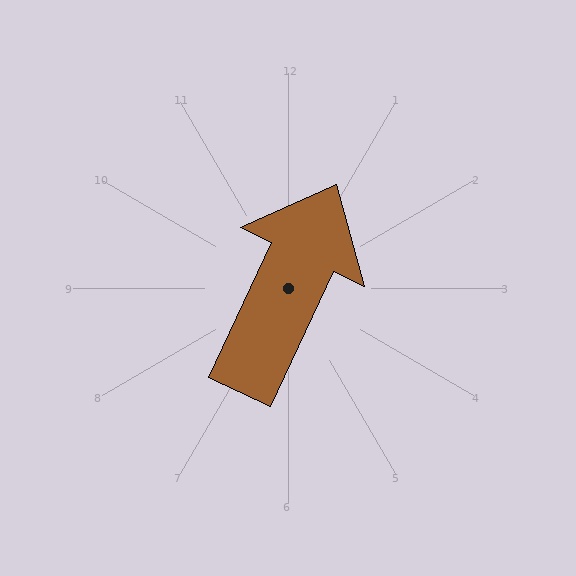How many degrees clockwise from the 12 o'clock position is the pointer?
Approximately 25 degrees.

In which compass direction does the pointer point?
Northeast.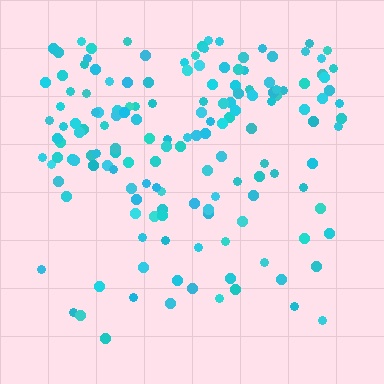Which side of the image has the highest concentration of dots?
The top.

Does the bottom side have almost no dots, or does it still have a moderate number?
Still a moderate number, just noticeably fewer than the top.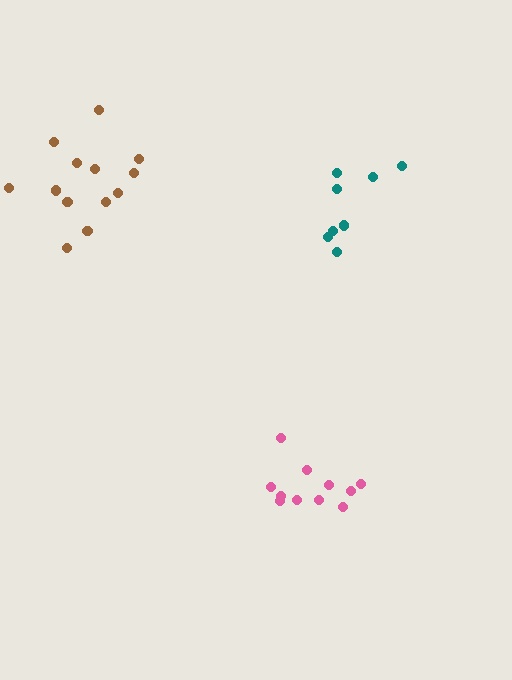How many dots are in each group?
Group 1: 8 dots, Group 2: 13 dots, Group 3: 11 dots (32 total).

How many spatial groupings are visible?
There are 3 spatial groupings.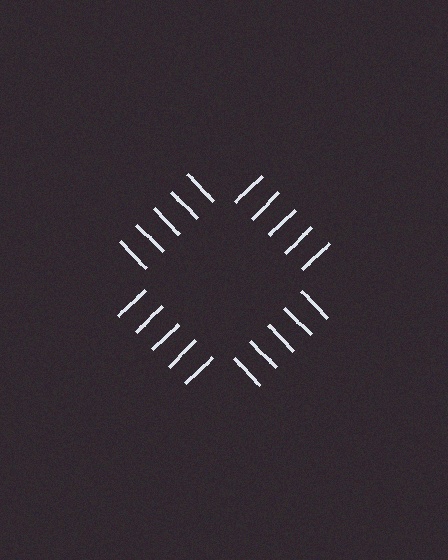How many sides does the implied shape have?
4 sides — the line-ends trace a square.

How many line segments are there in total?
20 — 5 along each of the 4 edges.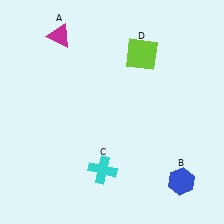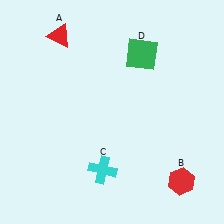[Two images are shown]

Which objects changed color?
A changed from magenta to red. B changed from blue to red. D changed from lime to green.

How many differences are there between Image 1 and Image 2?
There are 3 differences between the two images.